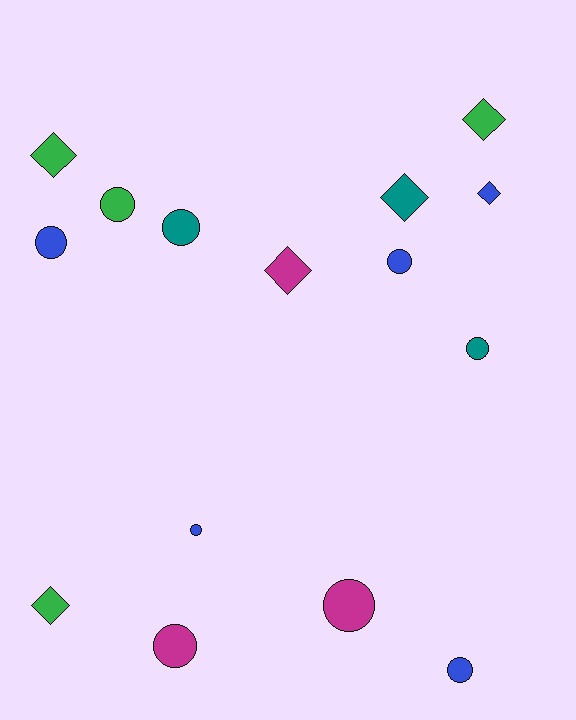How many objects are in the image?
There are 15 objects.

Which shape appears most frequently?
Circle, with 9 objects.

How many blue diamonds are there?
There is 1 blue diamond.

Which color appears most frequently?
Blue, with 5 objects.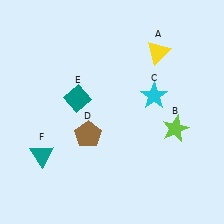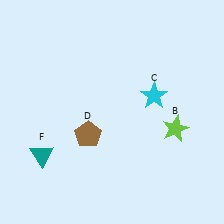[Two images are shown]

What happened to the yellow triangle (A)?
The yellow triangle (A) was removed in Image 2. It was in the top-right area of Image 1.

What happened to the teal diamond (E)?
The teal diamond (E) was removed in Image 2. It was in the top-left area of Image 1.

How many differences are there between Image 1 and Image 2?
There are 2 differences between the two images.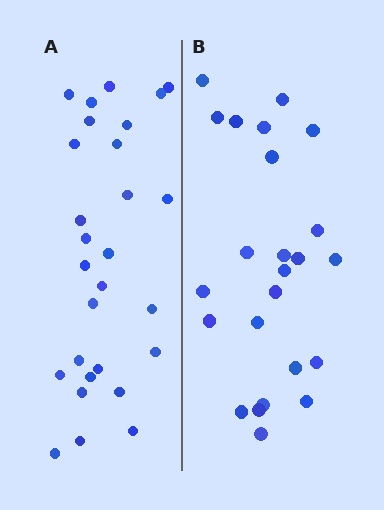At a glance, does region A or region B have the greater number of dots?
Region A (the left region) has more dots.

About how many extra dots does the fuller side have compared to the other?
Region A has about 4 more dots than region B.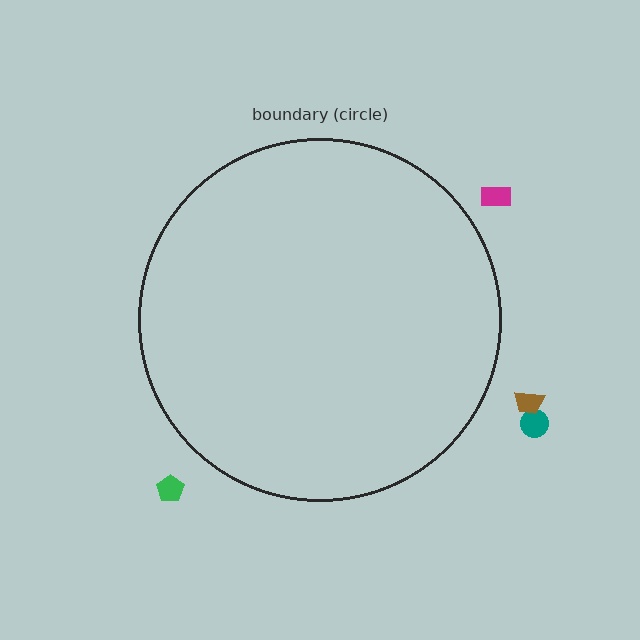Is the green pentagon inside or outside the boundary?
Outside.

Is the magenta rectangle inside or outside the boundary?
Outside.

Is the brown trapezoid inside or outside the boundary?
Outside.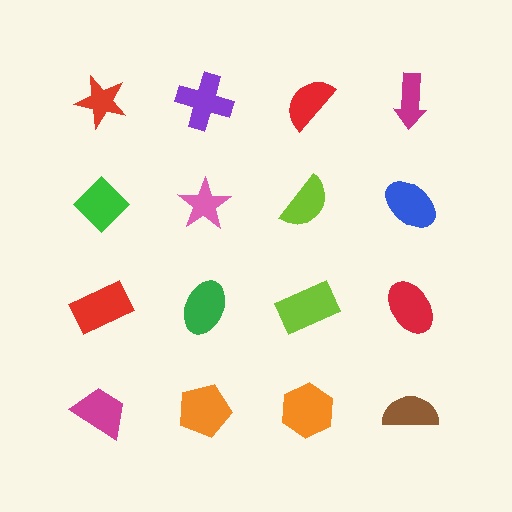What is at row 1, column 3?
A red semicircle.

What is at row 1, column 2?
A purple cross.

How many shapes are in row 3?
4 shapes.